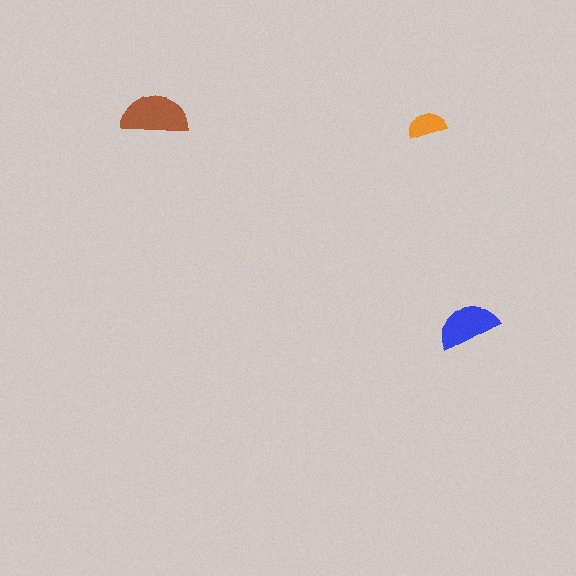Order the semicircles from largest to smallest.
the brown one, the blue one, the orange one.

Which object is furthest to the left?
The brown semicircle is leftmost.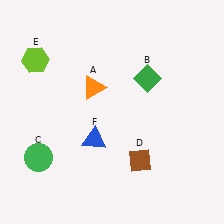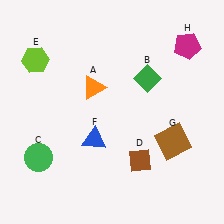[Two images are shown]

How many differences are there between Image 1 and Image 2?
There are 2 differences between the two images.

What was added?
A brown square (G), a magenta pentagon (H) were added in Image 2.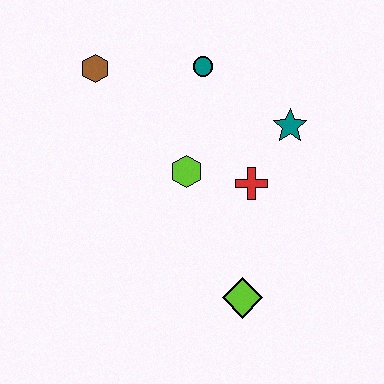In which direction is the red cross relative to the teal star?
The red cross is below the teal star.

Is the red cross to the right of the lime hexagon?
Yes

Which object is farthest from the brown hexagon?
The lime diamond is farthest from the brown hexagon.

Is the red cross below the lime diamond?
No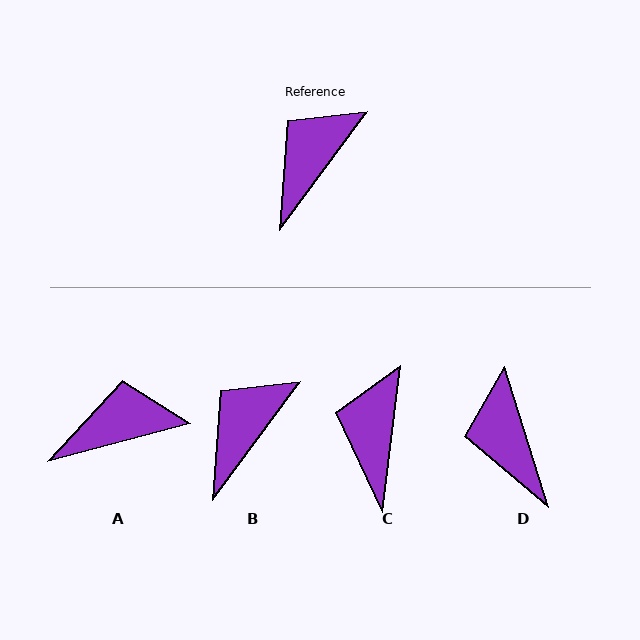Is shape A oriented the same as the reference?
No, it is off by about 39 degrees.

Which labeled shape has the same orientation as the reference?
B.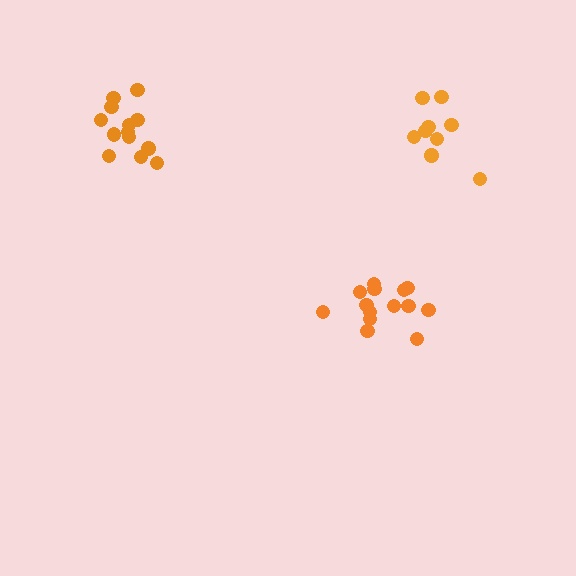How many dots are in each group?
Group 1: 13 dots, Group 2: 9 dots, Group 3: 15 dots (37 total).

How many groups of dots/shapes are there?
There are 3 groups.